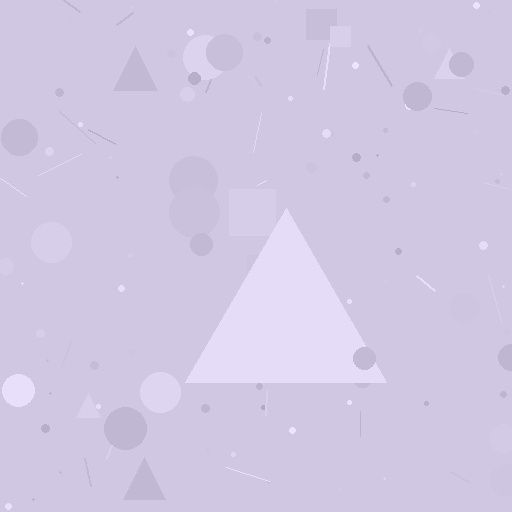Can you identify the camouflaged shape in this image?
The camouflaged shape is a triangle.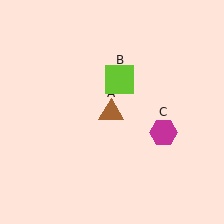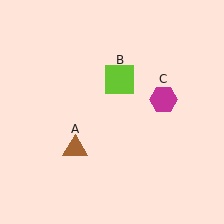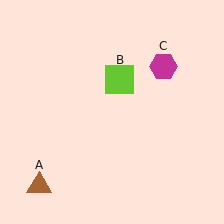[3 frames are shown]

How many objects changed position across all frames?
2 objects changed position: brown triangle (object A), magenta hexagon (object C).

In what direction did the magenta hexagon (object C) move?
The magenta hexagon (object C) moved up.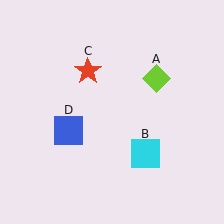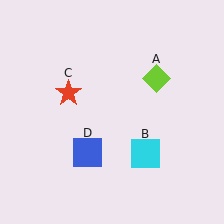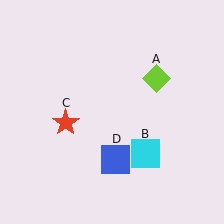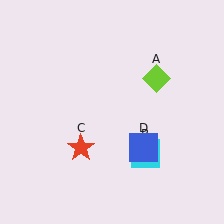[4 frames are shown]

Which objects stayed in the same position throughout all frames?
Lime diamond (object A) and cyan square (object B) remained stationary.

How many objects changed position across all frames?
2 objects changed position: red star (object C), blue square (object D).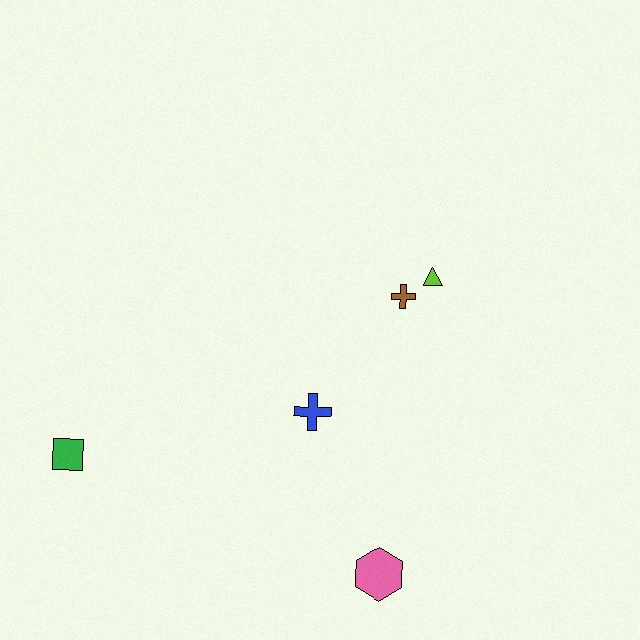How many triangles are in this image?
There is 1 triangle.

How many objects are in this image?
There are 5 objects.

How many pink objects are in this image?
There is 1 pink object.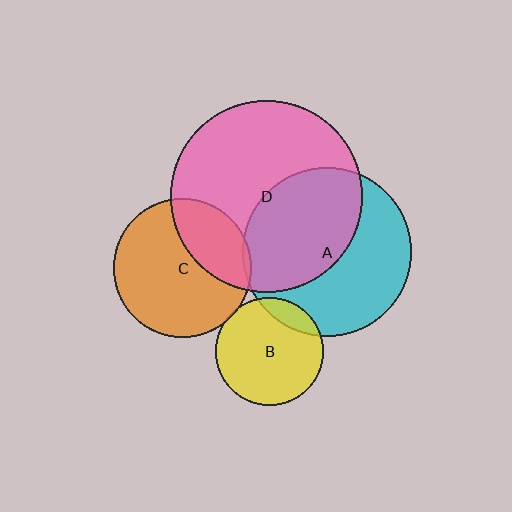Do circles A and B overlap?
Yes.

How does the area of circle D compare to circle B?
Approximately 3.1 times.